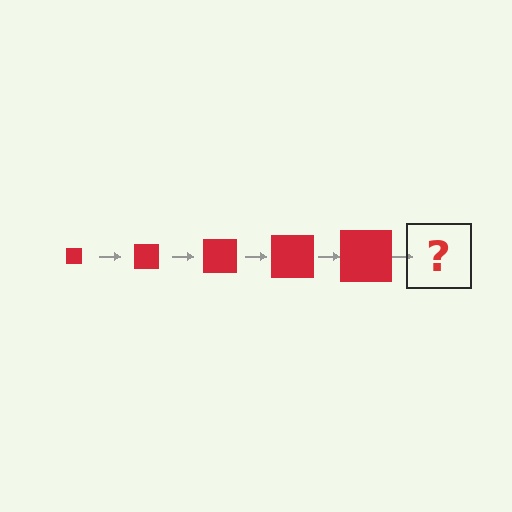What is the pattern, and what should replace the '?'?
The pattern is that the square gets progressively larger each step. The '?' should be a red square, larger than the previous one.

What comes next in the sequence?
The next element should be a red square, larger than the previous one.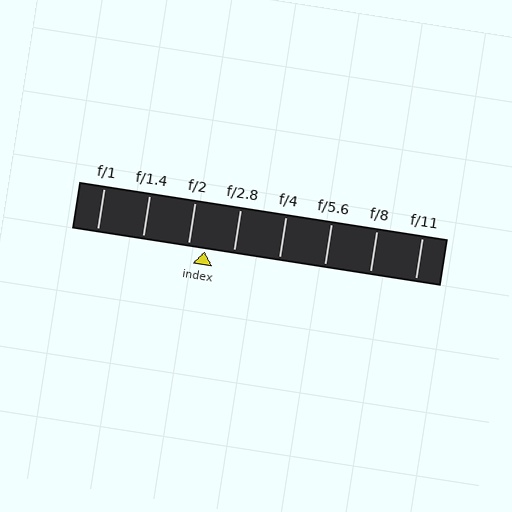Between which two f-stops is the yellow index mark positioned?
The index mark is between f/2 and f/2.8.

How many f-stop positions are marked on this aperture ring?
There are 8 f-stop positions marked.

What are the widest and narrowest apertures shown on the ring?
The widest aperture shown is f/1 and the narrowest is f/11.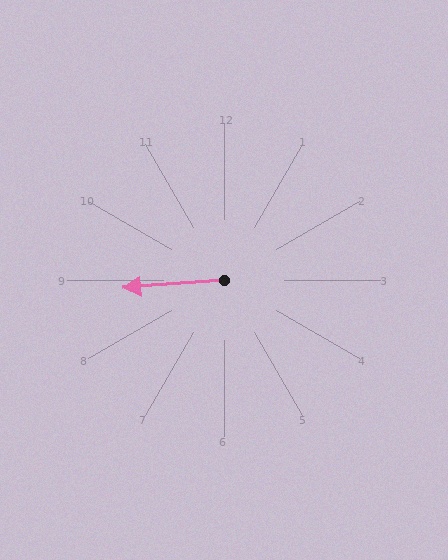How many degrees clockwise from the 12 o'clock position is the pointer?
Approximately 266 degrees.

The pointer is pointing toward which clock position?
Roughly 9 o'clock.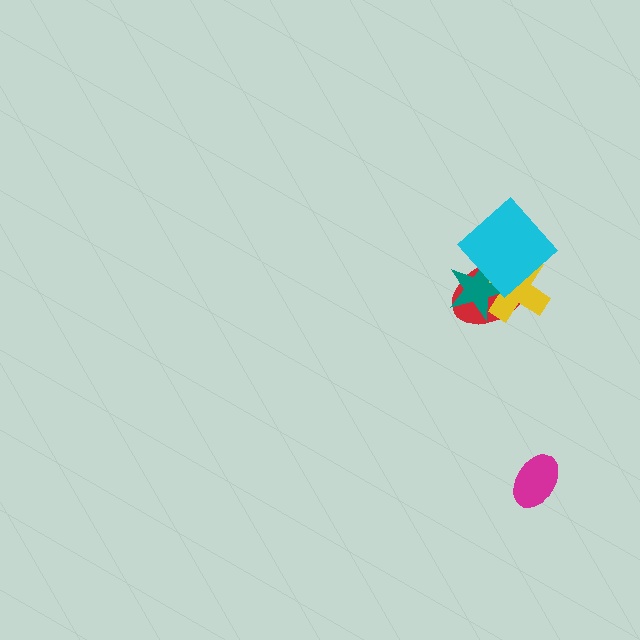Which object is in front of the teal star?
The cyan diamond is in front of the teal star.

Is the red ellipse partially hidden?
Yes, it is partially covered by another shape.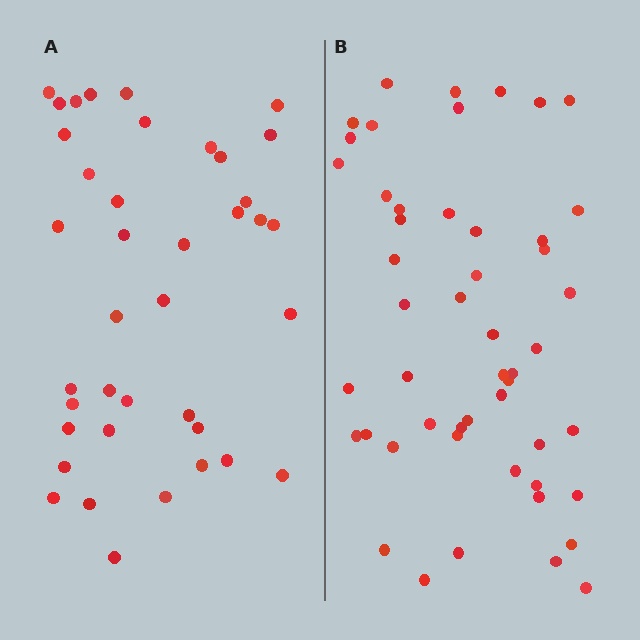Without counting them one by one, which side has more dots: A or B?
Region B (the right region) has more dots.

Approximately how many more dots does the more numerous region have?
Region B has roughly 12 or so more dots than region A.